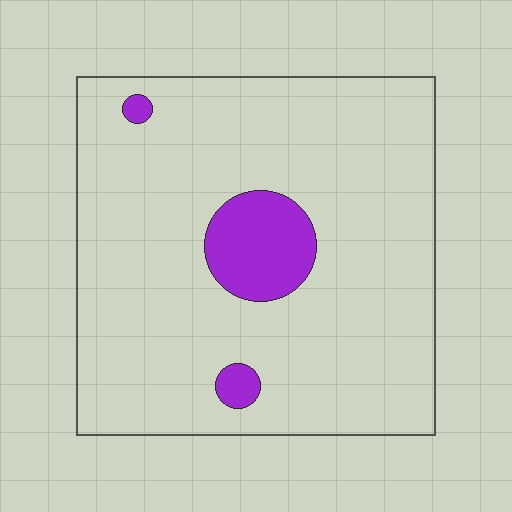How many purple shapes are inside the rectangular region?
3.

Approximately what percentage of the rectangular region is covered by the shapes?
Approximately 10%.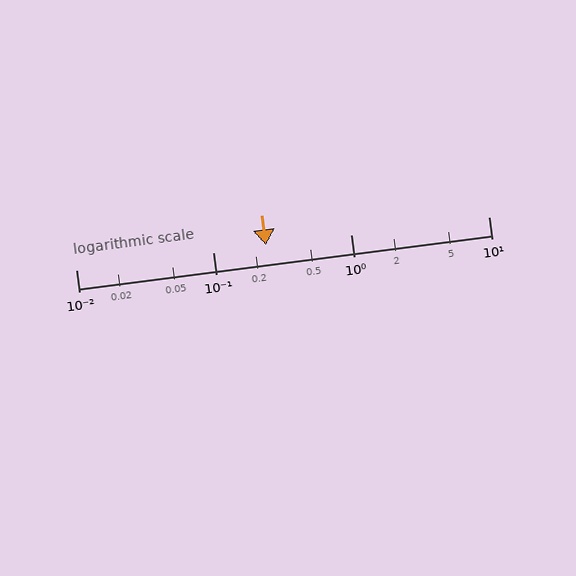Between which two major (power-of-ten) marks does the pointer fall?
The pointer is between 0.1 and 1.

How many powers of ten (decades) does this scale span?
The scale spans 3 decades, from 0.01 to 10.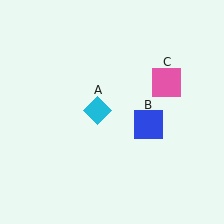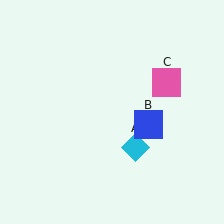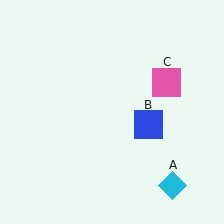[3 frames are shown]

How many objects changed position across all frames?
1 object changed position: cyan diamond (object A).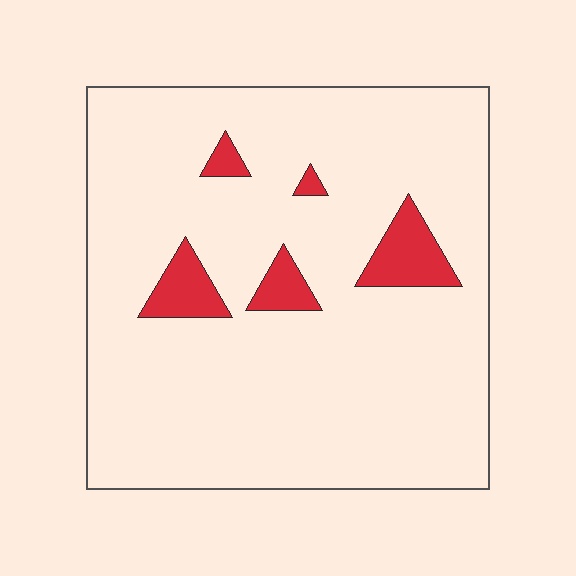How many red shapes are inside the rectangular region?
5.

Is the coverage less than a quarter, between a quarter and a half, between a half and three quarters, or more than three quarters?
Less than a quarter.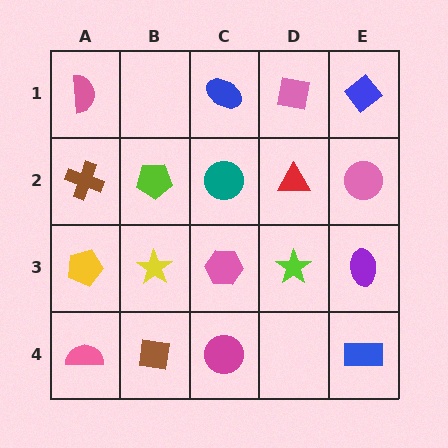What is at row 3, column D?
A lime star.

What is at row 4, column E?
A blue rectangle.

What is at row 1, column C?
A blue ellipse.